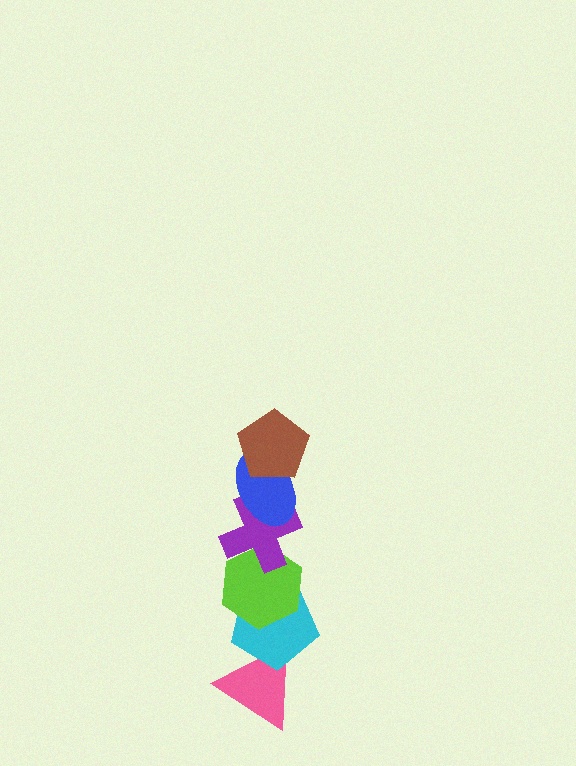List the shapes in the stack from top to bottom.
From top to bottom: the brown pentagon, the blue ellipse, the purple cross, the lime hexagon, the cyan pentagon, the pink triangle.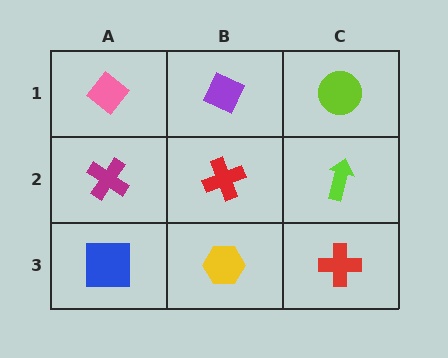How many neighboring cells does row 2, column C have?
3.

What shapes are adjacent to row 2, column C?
A lime circle (row 1, column C), a red cross (row 3, column C), a red cross (row 2, column B).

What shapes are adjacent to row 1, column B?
A red cross (row 2, column B), a pink diamond (row 1, column A), a lime circle (row 1, column C).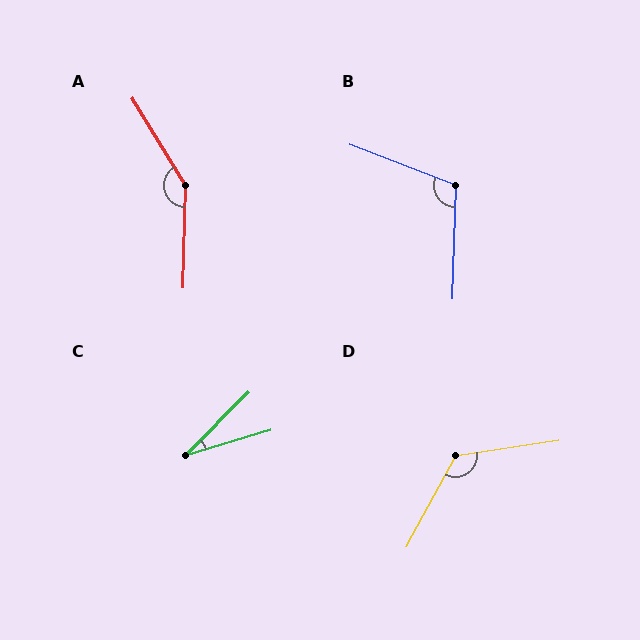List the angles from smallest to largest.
C (28°), B (109°), D (127°), A (147°).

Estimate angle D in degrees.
Approximately 127 degrees.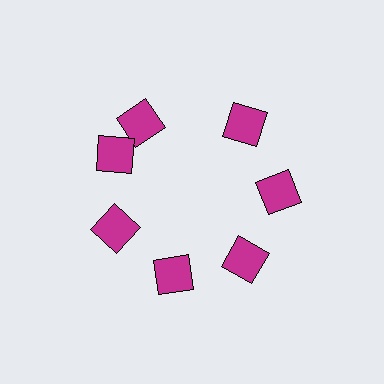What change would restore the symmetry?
The symmetry would be restored by rotating it back into even spacing with its neighbors so that all 7 diamonds sit at equal angles and equal distance from the center.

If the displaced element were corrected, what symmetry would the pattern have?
It would have 7-fold rotational symmetry — the pattern would map onto itself every 51 degrees.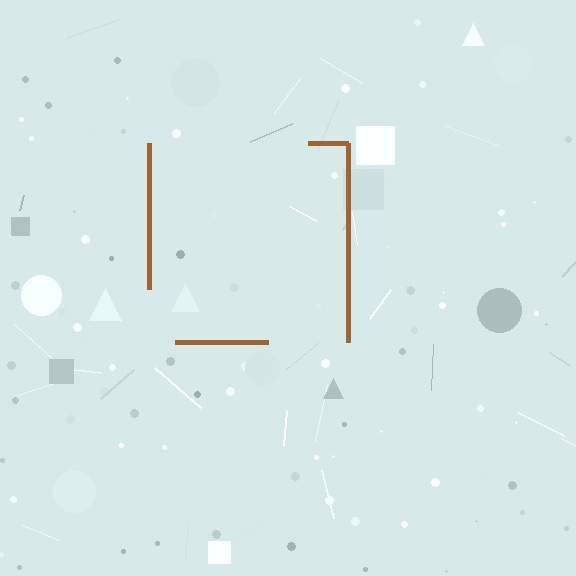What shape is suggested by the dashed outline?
The dashed outline suggests a square.